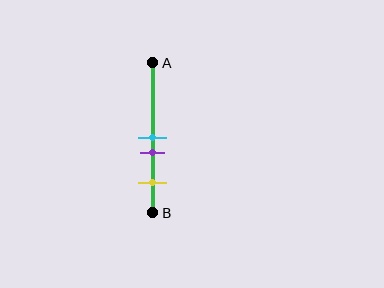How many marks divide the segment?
There are 3 marks dividing the segment.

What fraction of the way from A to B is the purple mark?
The purple mark is approximately 60% (0.6) of the way from A to B.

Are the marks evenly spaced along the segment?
No, the marks are not evenly spaced.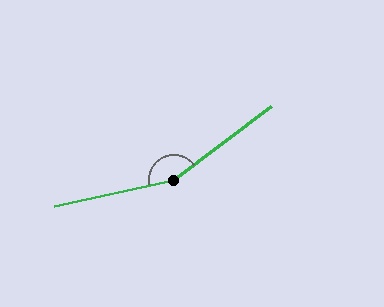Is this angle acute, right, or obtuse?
It is obtuse.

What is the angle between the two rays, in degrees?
Approximately 155 degrees.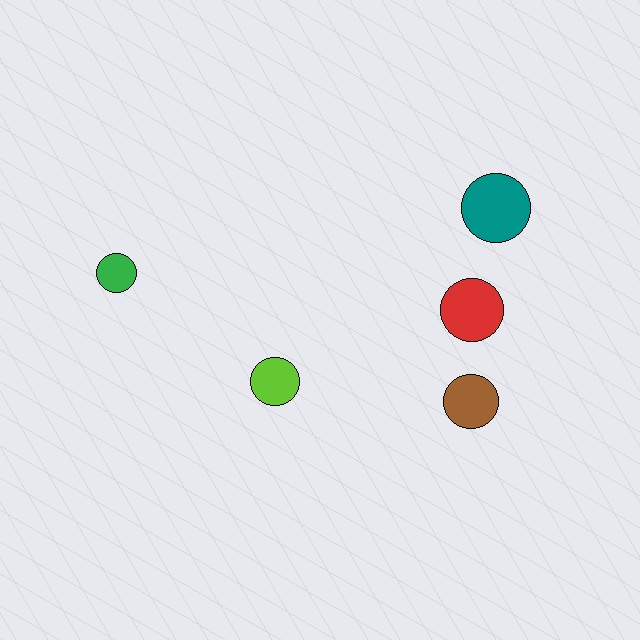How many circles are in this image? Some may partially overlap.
There are 5 circles.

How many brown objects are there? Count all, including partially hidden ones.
There is 1 brown object.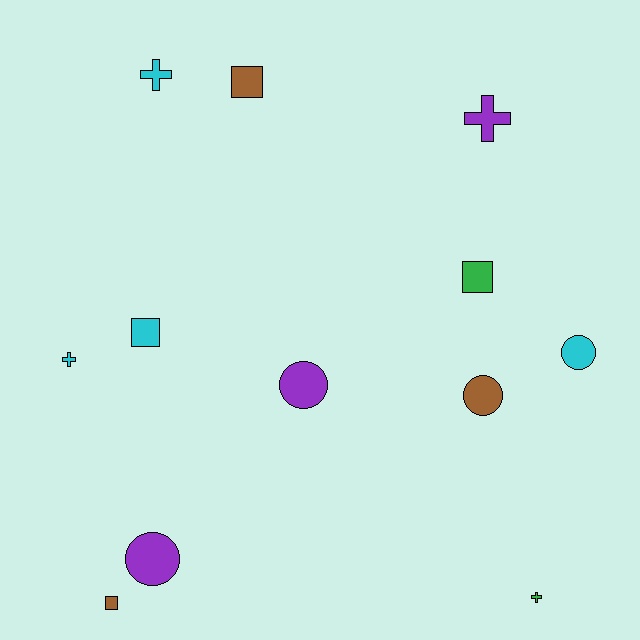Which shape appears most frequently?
Square, with 4 objects.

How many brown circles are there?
There is 1 brown circle.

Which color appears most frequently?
Cyan, with 4 objects.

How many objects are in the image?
There are 12 objects.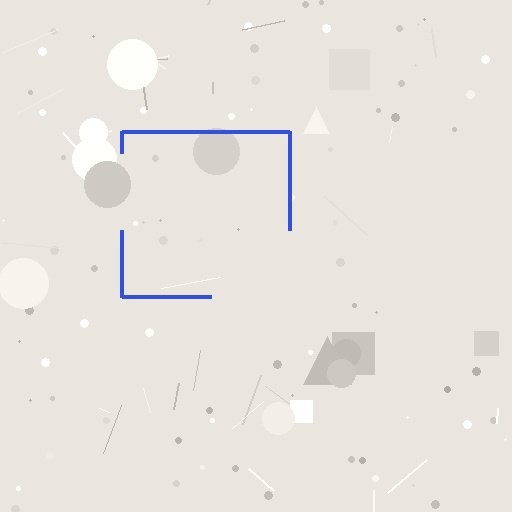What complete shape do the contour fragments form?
The contour fragments form a square.